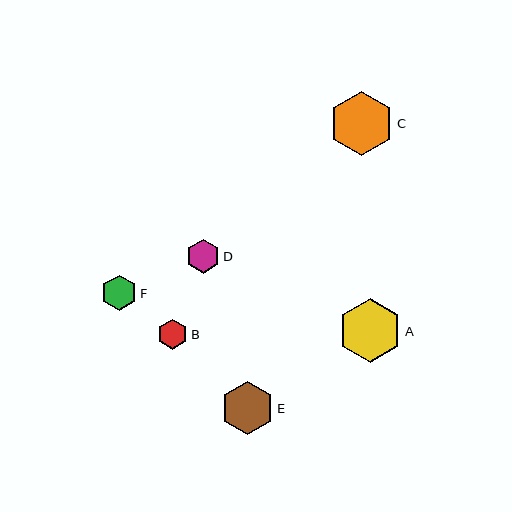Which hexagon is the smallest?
Hexagon B is the smallest with a size of approximately 30 pixels.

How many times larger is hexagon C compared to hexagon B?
Hexagon C is approximately 2.1 times the size of hexagon B.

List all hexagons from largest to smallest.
From largest to smallest: C, A, E, F, D, B.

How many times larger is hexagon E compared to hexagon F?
Hexagon E is approximately 1.5 times the size of hexagon F.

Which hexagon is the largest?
Hexagon C is the largest with a size of approximately 64 pixels.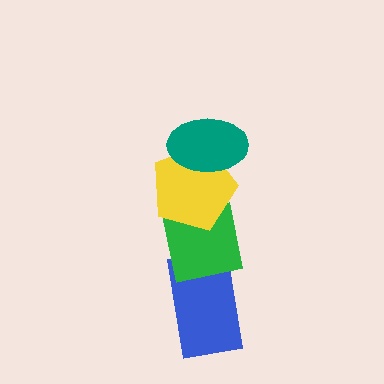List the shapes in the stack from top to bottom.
From top to bottom: the teal ellipse, the yellow pentagon, the green square, the blue rectangle.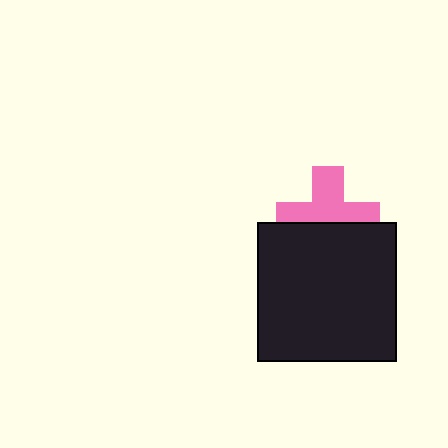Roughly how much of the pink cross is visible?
About half of it is visible (roughly 57%).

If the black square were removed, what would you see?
You would see the complete pink cross.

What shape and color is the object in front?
The object in front is a black square.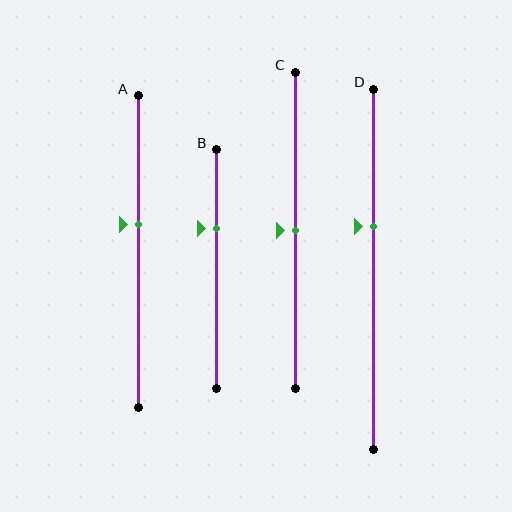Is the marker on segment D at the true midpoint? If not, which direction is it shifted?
No, the marker on segment D is shifted upward by about 12% of the segment length.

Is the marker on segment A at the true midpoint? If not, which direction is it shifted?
No, the marker on segment A is shifted upward by about 9% of the segment length.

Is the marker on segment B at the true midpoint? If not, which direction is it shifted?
No, the marker on segment B is shifted upward by about 17% of the segment length.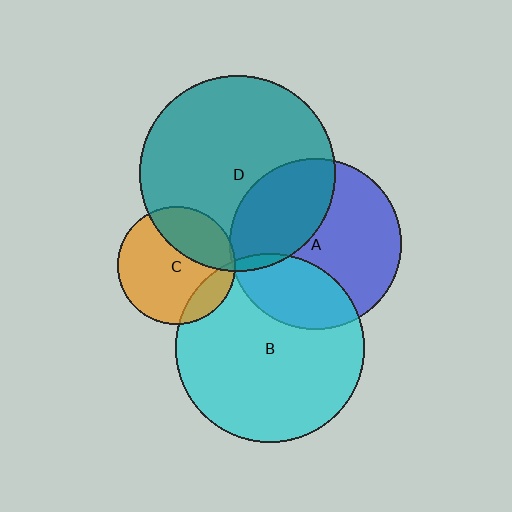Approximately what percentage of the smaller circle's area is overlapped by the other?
Approximately 5%.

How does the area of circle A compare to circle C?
Approximately 2.1 times.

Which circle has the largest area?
Circle D (teal).